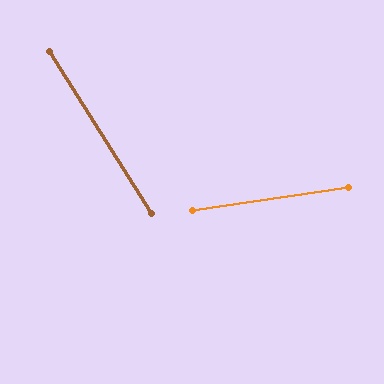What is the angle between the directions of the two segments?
Approximately 66 degrees.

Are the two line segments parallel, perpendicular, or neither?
Neither parallel nor perpendicular — they differ by about 66°.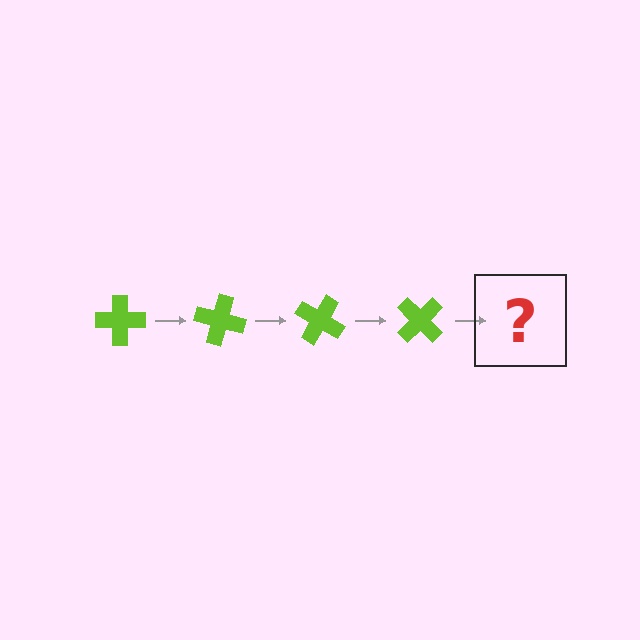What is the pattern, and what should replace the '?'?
The pattern is that the cross rotates 15 degrees each step. The '?' should be a lime cross rotated 60 degrees.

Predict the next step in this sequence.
The next step is a lime cross rotated 60 degrees.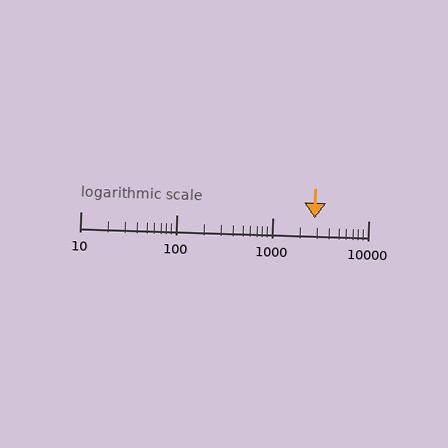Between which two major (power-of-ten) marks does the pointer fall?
The pointer is between 1000 and 10000.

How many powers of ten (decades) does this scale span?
The scale spans 3 decades, from 10 to 10000.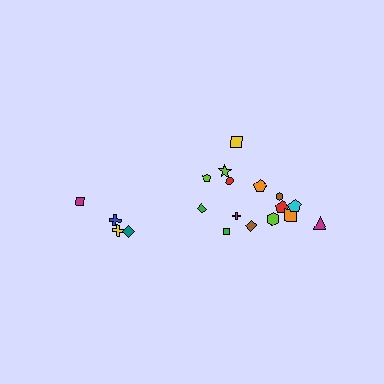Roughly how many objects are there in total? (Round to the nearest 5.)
Roughly 20 objects in total.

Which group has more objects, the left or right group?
The right group.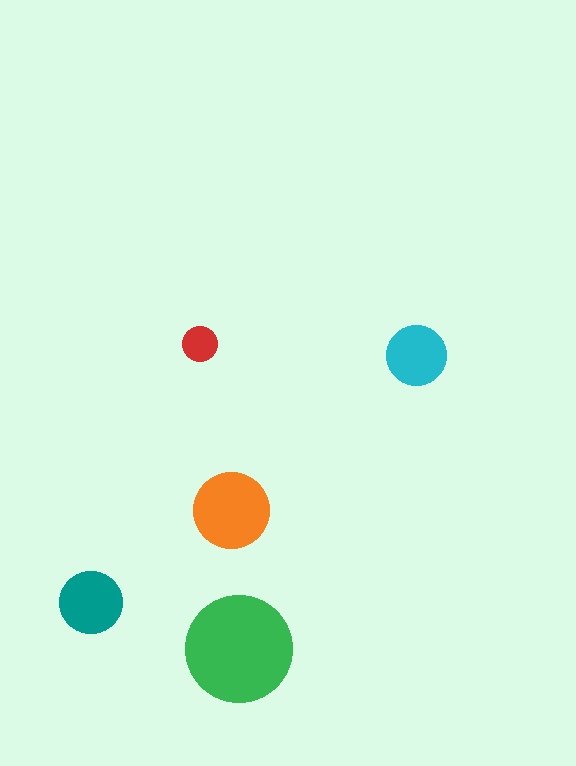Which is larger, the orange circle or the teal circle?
The orange one.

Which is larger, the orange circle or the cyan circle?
The orange one.